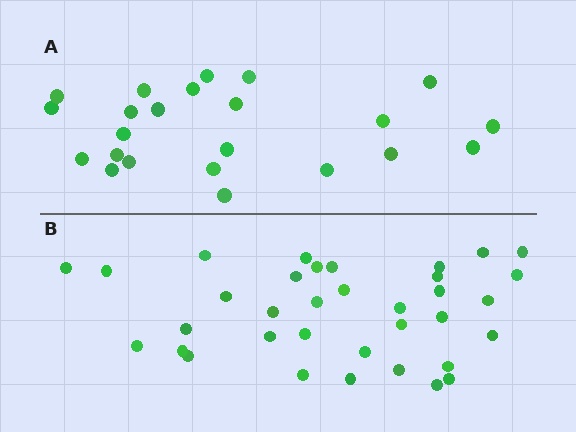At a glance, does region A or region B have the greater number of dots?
Region B (the bottom region) has more dots.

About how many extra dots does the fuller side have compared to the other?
Region B has roughly 12 or so more dots than region A.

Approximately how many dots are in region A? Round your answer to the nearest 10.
About 20 dots. (The exact count is 23, which rounds to 20.)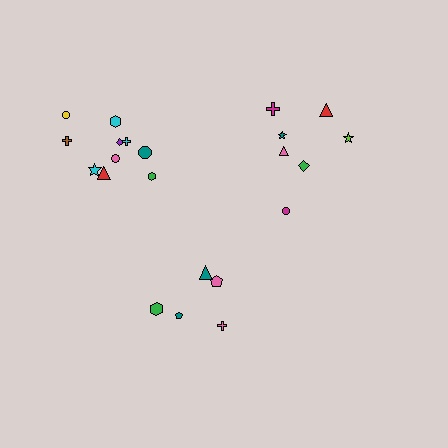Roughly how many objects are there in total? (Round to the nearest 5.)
Roughly 20 objects in total.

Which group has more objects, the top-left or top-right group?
The top-left group.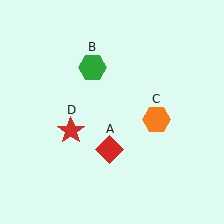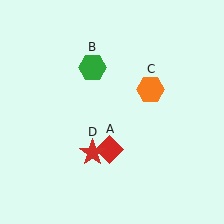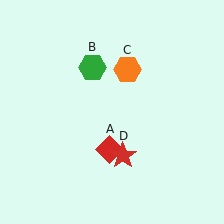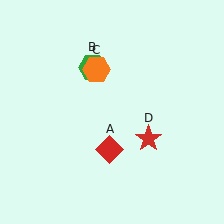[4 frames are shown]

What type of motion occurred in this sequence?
The orange hexagon (object C), red star (object D) rotated counterclockwise around the center of the scene.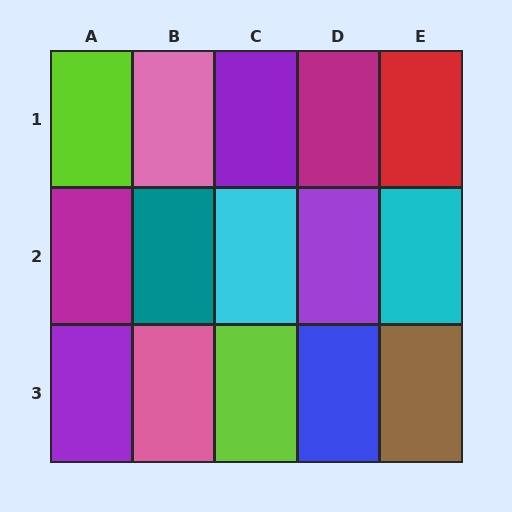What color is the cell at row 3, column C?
Lime.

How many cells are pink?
2 cells are pink.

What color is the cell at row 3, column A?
Purple.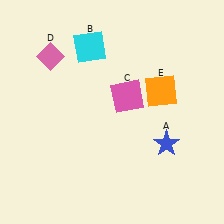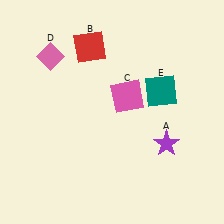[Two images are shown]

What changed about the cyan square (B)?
In Image 1, B is cyan. In Image 2, it changed to red.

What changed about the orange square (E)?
In Image 1, E is orange. In Image 2, it changed to teal.